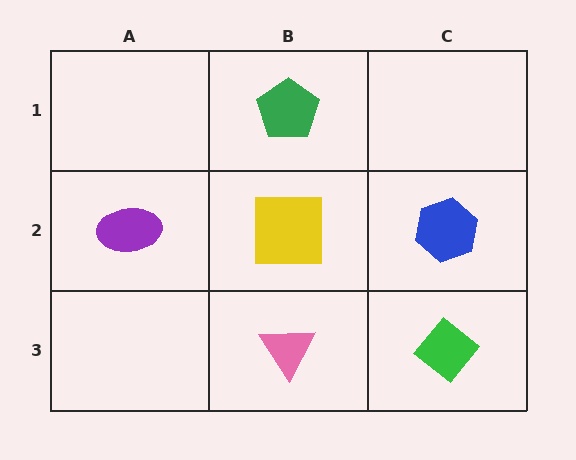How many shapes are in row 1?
1 shape.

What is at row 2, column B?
A yellow square.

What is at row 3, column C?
A green diamond.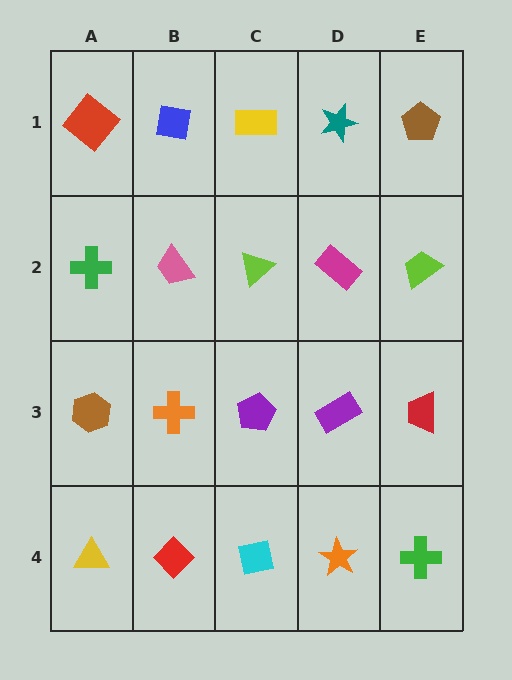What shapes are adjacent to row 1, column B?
A pink trapezoid (row 2, column B), a red diamond (row 1, column A), a yellow rectangle (row 1, column C).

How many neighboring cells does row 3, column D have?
4.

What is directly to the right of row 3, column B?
A purple pentagon.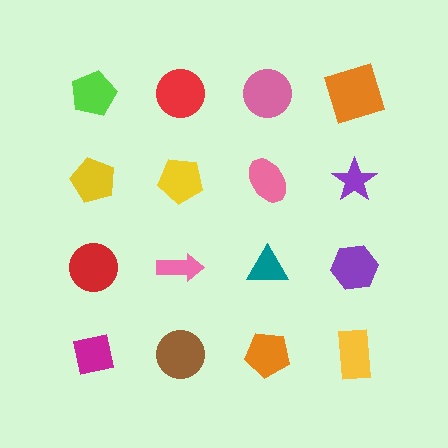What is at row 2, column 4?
A purple star.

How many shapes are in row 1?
4 shapes.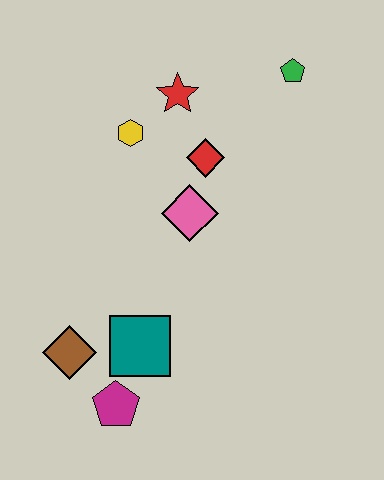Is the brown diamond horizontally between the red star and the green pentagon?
No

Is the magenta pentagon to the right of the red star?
No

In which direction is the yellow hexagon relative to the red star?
The yellow hexagon is to the left of the red star.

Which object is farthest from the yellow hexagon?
The magenta pentagon is farthest from the yellow hexagon.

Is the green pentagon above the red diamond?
Yes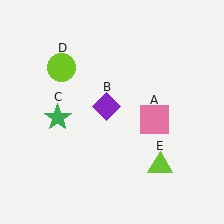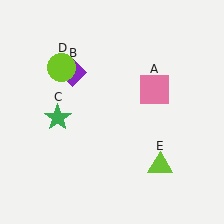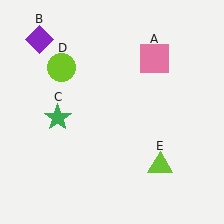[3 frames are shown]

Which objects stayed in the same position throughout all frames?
Green star (object C) and lime circle (object D) and lime triangle (object E) remained stationary.